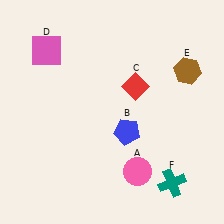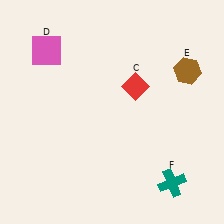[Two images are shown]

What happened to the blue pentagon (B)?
The blue pentagon (B) was removed in Image 2. It was in the bottom-right area of Image 1.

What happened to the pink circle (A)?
The pink circle (A) was removed in Image 2. It was in the bottom-right area of Image 1.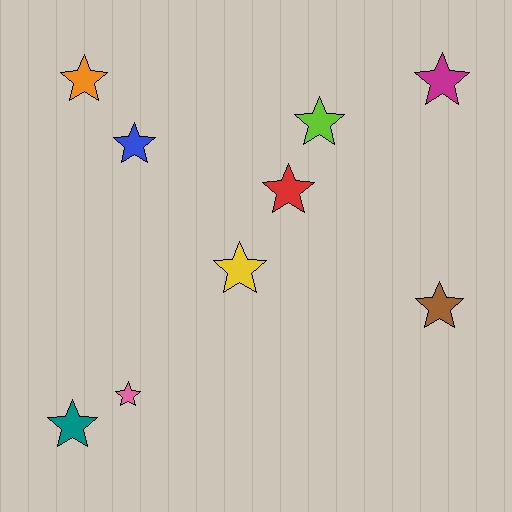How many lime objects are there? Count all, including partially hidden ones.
There is 1 lime object.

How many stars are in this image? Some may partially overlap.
There are 9 stars.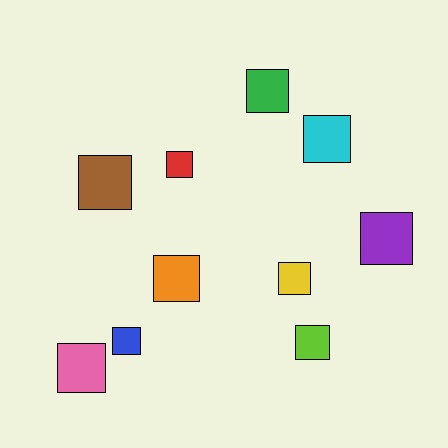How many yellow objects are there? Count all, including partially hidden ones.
There is 1 yellow object.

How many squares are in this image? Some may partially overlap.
There are 10 squares.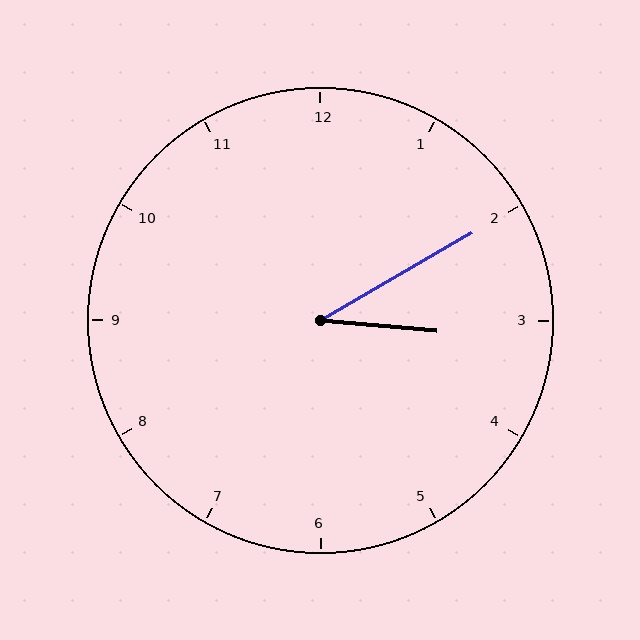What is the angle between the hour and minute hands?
Approximately 35 degrees.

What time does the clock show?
3:10.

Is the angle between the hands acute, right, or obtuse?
It is acute.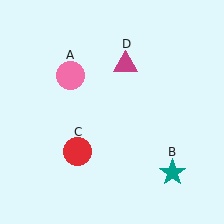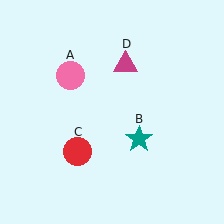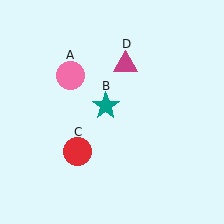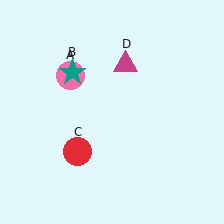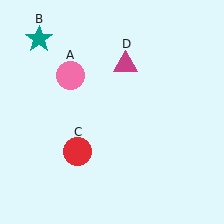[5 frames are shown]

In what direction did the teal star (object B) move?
The teal star (object B) moved up and to the left.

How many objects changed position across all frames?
1 object changed position: teal star (object B).